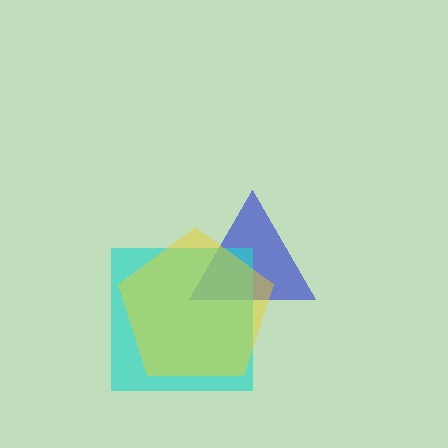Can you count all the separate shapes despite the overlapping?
Yes, there are 3 separate shapes.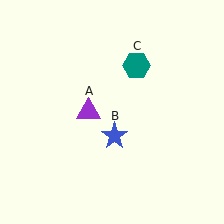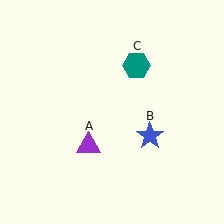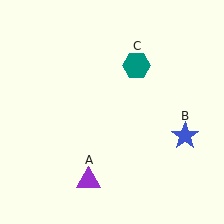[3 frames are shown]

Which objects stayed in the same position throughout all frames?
Teal hexagon (object C) remained stationary.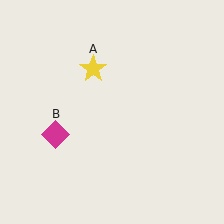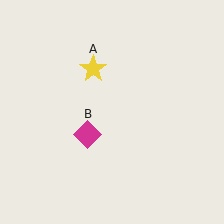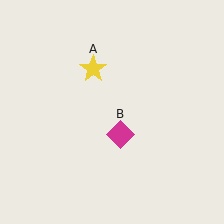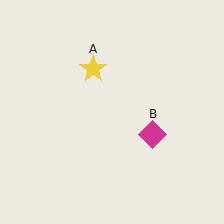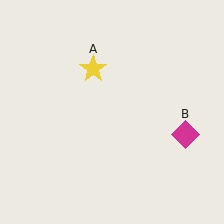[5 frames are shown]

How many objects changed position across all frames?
1 object changed position: magenta diamond (object B).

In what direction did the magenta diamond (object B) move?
The magenta diamond (object B) moved right.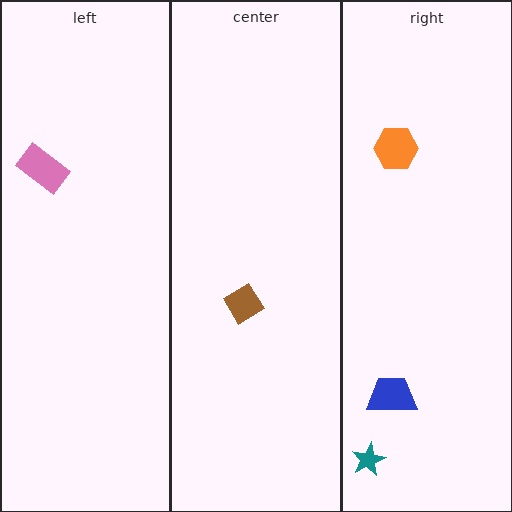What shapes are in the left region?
The pink rectangle.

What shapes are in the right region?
The teal star, the orange hexagon, the blue trapezoid.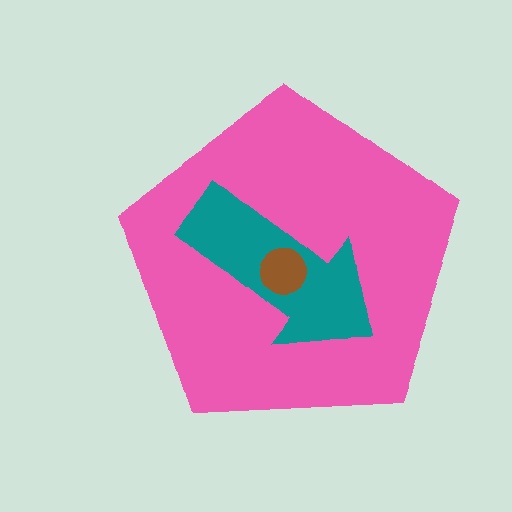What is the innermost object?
The brown circle.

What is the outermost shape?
The pink pentagon.